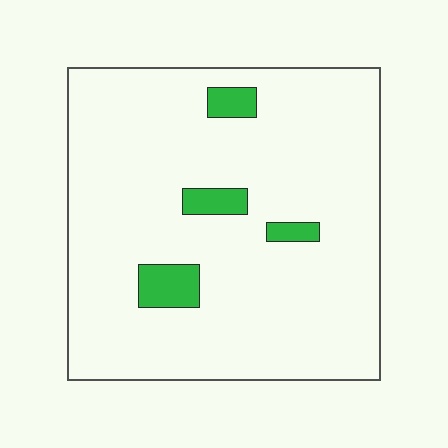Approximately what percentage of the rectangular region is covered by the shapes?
Approximately 5%.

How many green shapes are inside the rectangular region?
4.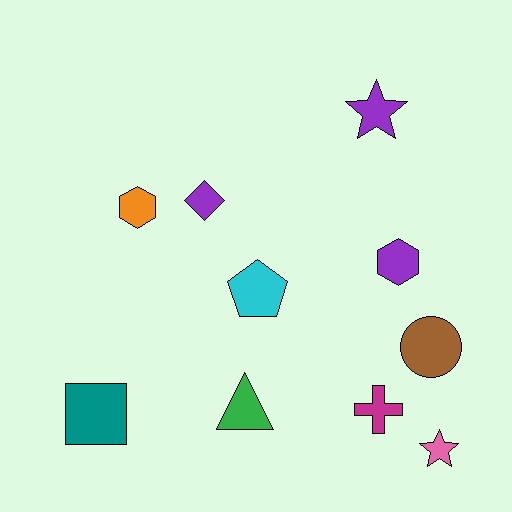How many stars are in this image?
There are 2 stars.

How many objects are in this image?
There are 10 objects.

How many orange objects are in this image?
There is 1 orange object.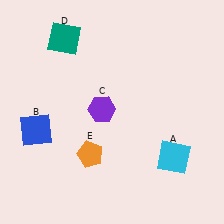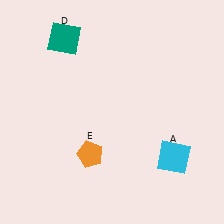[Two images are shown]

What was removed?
The blue square (B), the purple hexagon (C) were removed in Image 2.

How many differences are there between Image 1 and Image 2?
There are 2 differences between the two images.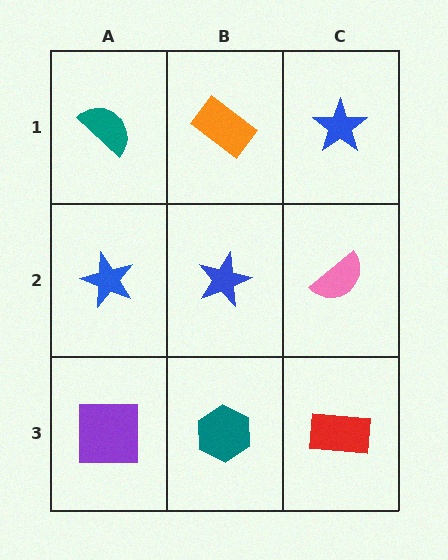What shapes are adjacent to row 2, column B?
An orange rectangle (row 1, column B), a teal hexagon (row 3, column B), a blue star (row 2, column A), a pink semicircle (row 2, column C).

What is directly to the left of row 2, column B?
A blue star.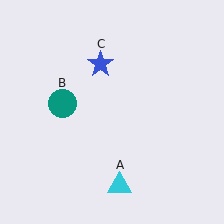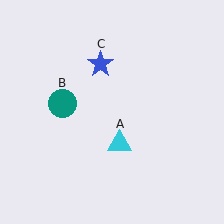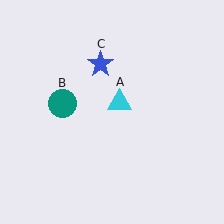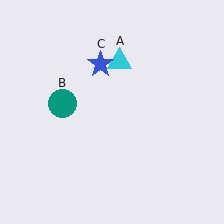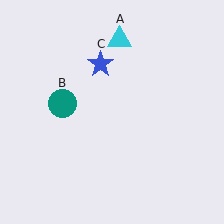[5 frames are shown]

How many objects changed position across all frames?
1 object changed position: cyan triangle (object A).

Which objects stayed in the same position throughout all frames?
Teal circle (object B) and blue star (object C) remained stationary.